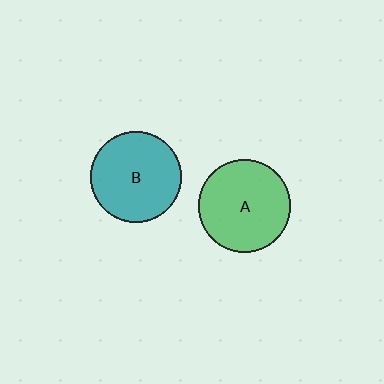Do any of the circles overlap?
No, none of the circles overlap.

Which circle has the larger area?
Circle A (green).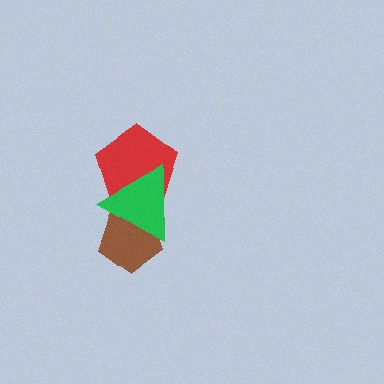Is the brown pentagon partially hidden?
Yes, it is partially covered by another shape.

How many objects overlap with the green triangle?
2 objects overlap with the green triangle.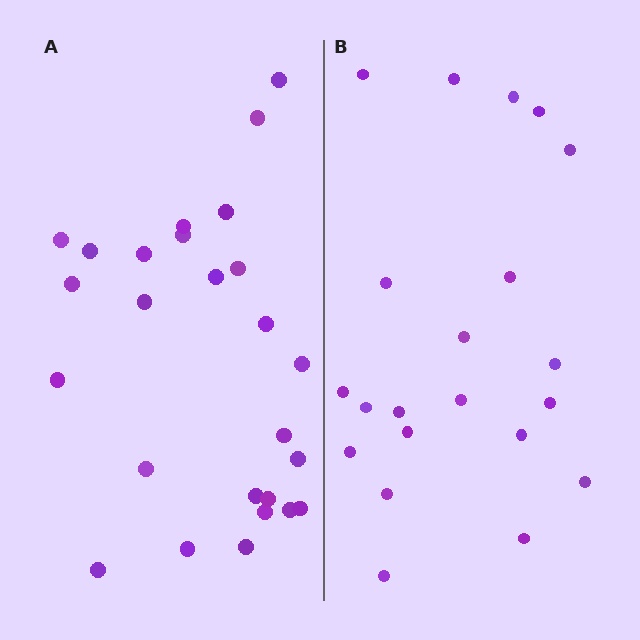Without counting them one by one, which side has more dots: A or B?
Region A (the left region) has more dots.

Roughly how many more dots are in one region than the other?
Region A has about 5 more dots than region B.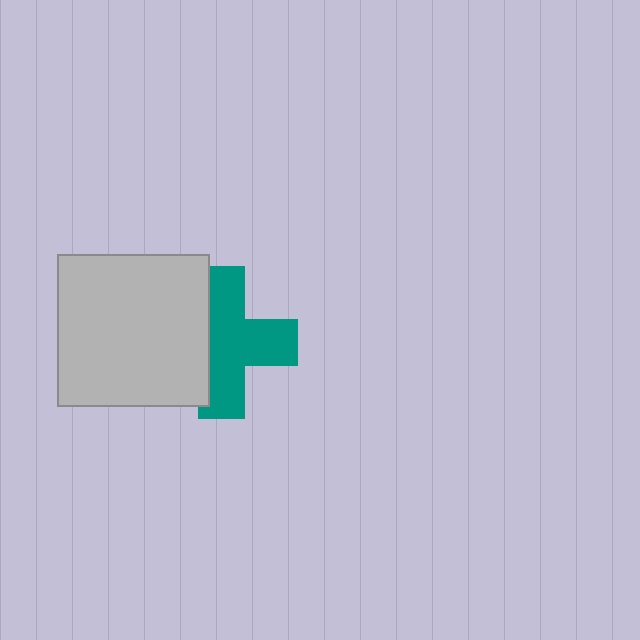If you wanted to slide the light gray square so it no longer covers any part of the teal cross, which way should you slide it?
Slide it left — that is the most direct way to separate the two shapes.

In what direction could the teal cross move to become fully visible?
The teal cross could move right. That would shift it out from behind the light gray square entirely.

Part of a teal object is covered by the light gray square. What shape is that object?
It is a cross.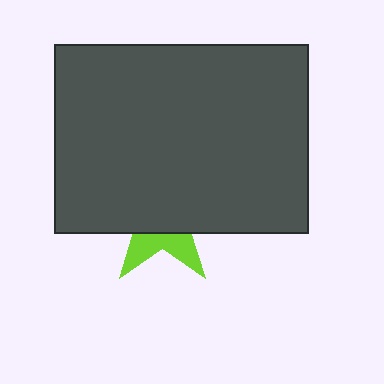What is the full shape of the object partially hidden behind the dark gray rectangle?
The partially hidden object is a lime star.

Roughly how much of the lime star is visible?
A small part of it is visible (roughly 31%).